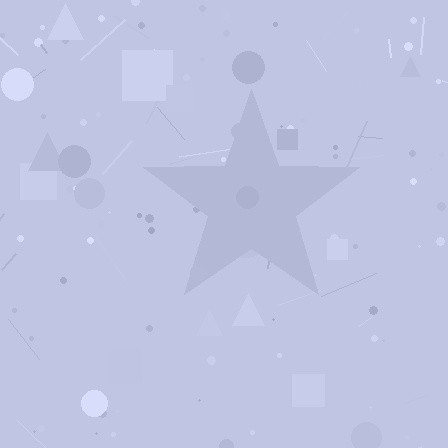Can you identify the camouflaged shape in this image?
The camouflaged shape is a star.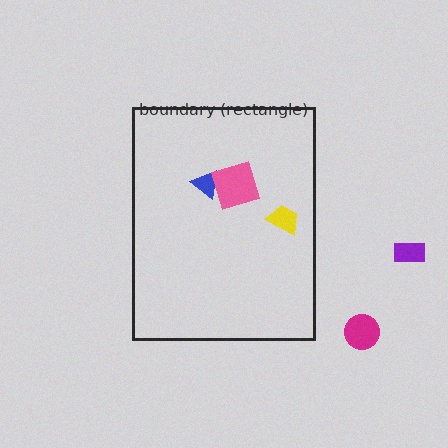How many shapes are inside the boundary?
3 inside, 2 outside.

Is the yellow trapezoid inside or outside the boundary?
Inside.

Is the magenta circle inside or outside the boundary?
Outside.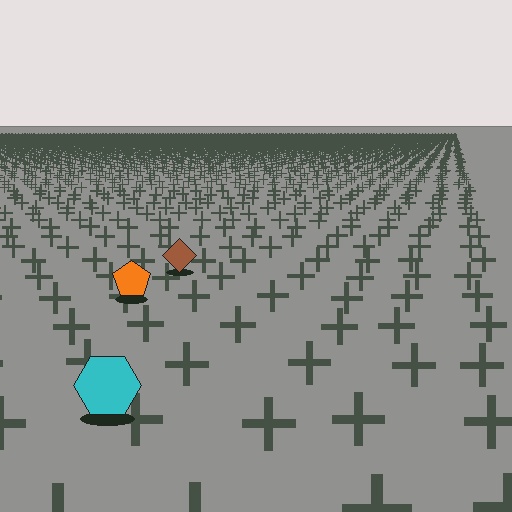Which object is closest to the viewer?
The cyan hexagon is closest. The texture marks near it are larger and more spread out.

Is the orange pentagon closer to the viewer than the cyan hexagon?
No. The cyan hexagon is closer — you can tell from the texture gradient: the ground texture is coarser near it.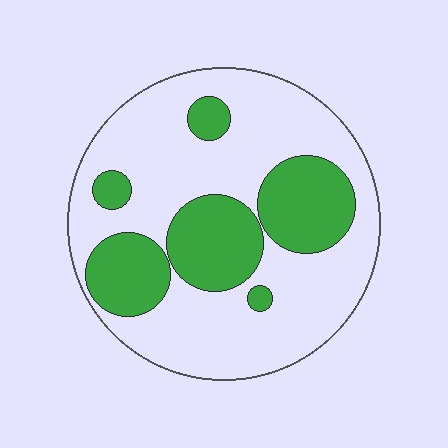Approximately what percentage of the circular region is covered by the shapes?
Approximately 30%.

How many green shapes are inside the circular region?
6.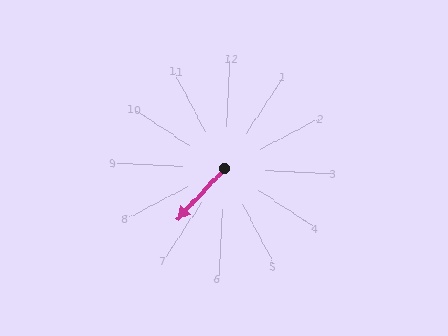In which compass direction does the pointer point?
Southwest.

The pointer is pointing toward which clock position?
Roughly 7 o'clock.